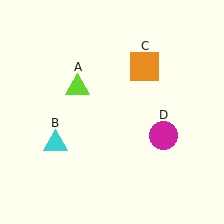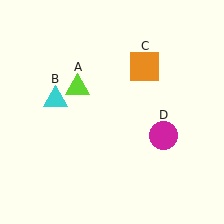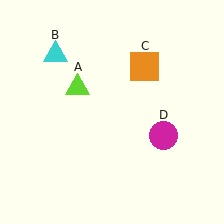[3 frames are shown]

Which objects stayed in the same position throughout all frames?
Lime triangle (object A) and orange square (object C) and magenta circle (object D) remained stationary.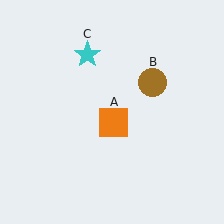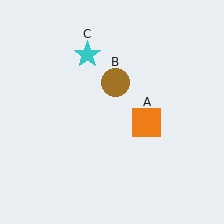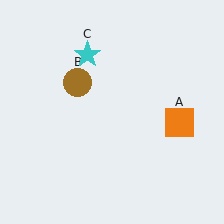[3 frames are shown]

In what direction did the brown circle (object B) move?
The brown circle (object B) moved left.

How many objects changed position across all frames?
2 objects changed position: orange square (object A), brown circle (object B).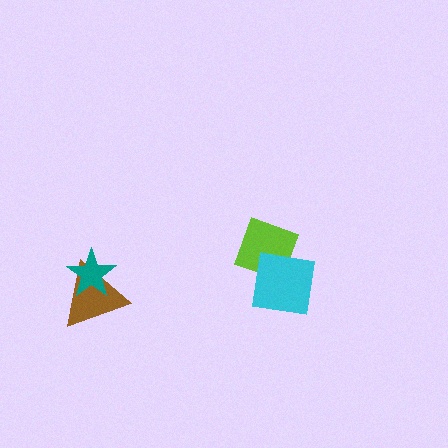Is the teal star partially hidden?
No, no other shape covers it.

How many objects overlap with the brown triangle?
1 object overlaps with the brown triangle.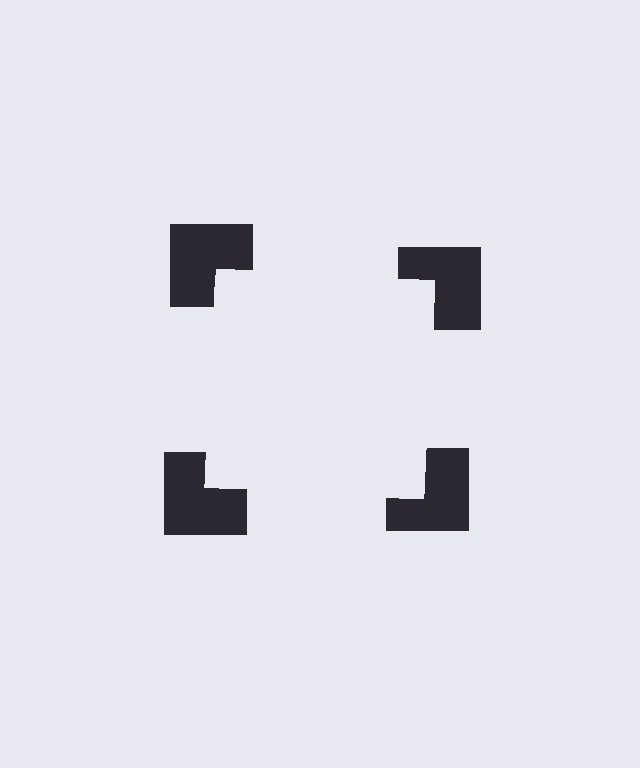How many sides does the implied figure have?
4 sides.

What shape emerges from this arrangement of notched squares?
An illusory square — its edges are inferred from the aligned wedge cuts in the notched squares, not physically drawn.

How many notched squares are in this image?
There are 4 — one at each vertex of the illusory square.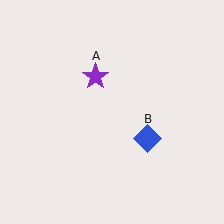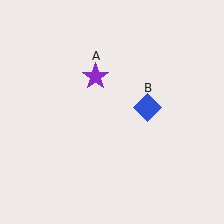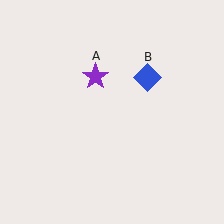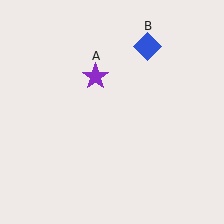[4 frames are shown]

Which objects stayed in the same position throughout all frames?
Purple star (object A) remained stationary.